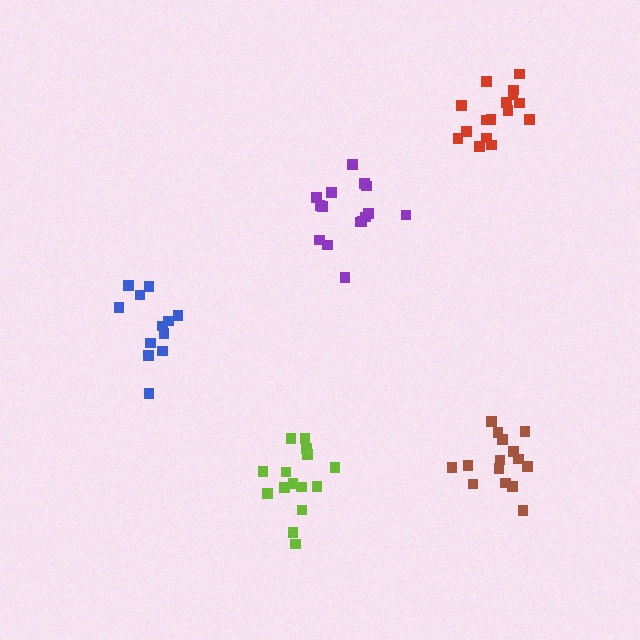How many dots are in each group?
Group 1: 15 dots, Group 2: 15 dots, Group 3: 16 dots, Group 4: 15 dots, Group 5: 12 dots (73 total).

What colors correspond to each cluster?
The clusters are colored: purple, brown, red, lime, blue.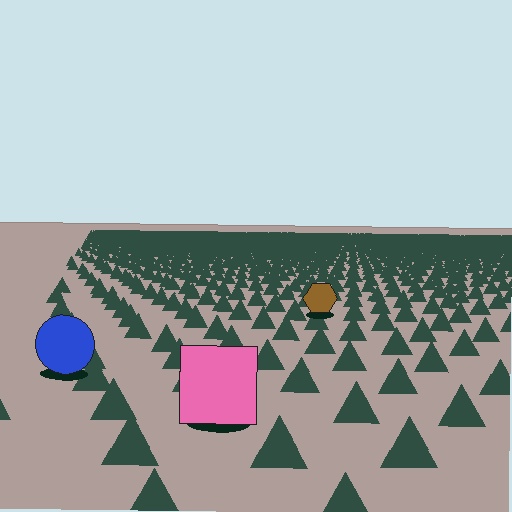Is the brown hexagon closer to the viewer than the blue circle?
No. The blue circle is closer — you can tell from the texture gradient: the ground texture is coarser near it.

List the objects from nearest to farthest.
From nearest to farthest: the pink square, the blue circle, the brown hexagon.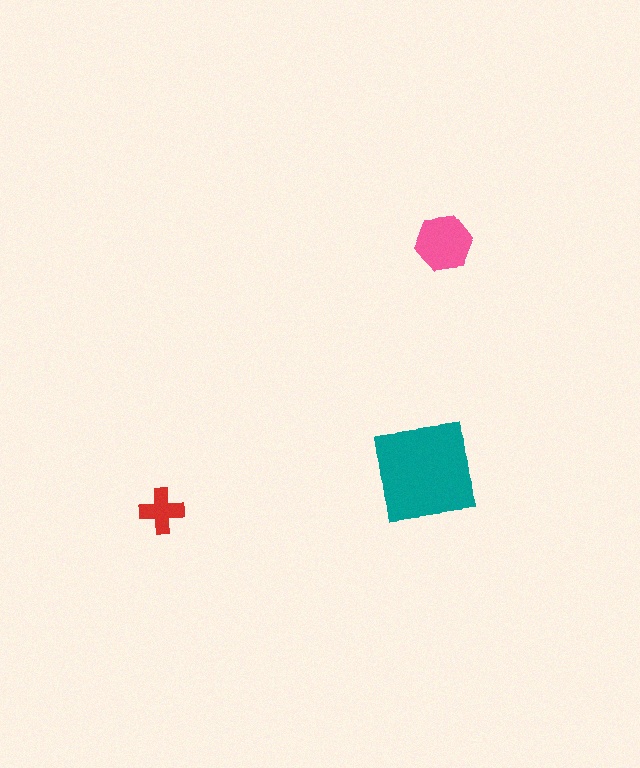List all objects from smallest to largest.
The red cross, the pink hexagon, the teal square.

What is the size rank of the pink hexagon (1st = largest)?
2nd.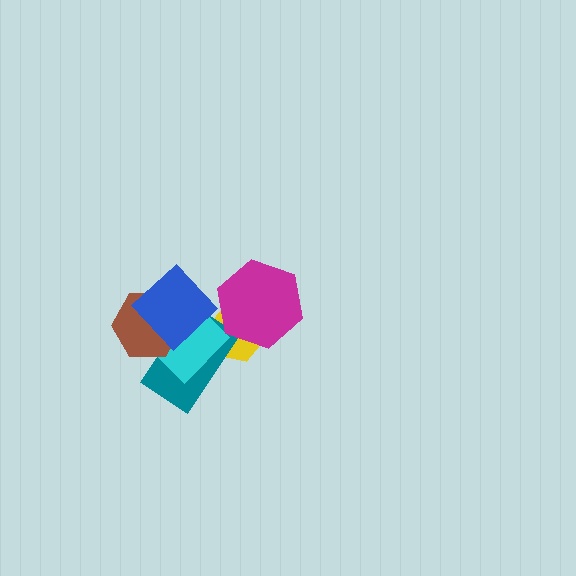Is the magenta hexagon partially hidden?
No, no other shape covers it.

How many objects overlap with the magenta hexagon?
1 object overlaps with the magenta hexagon.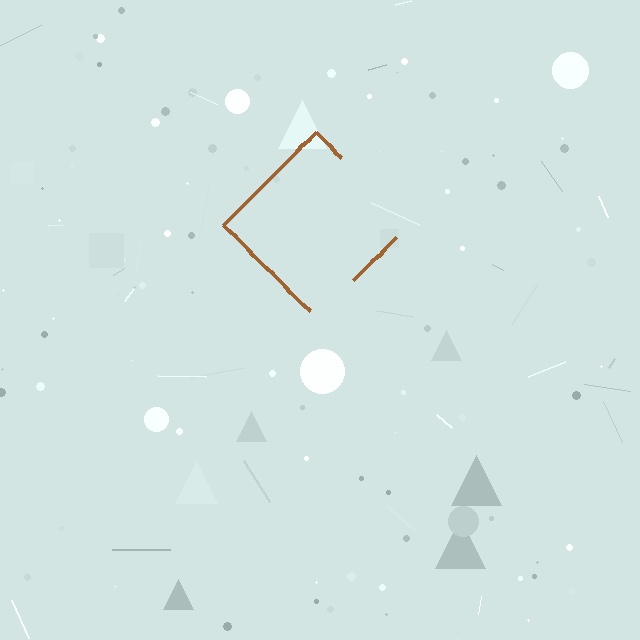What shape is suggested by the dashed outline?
The dashed outline suggests a diamond.